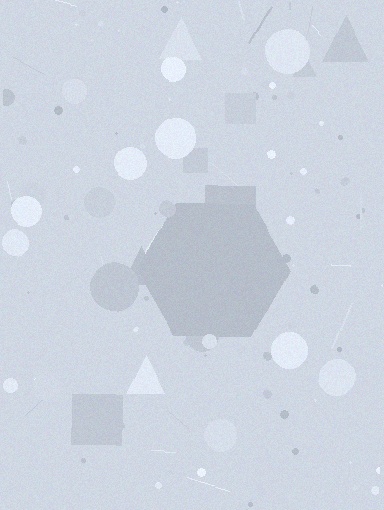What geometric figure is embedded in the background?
A hexagon is embedded in the background.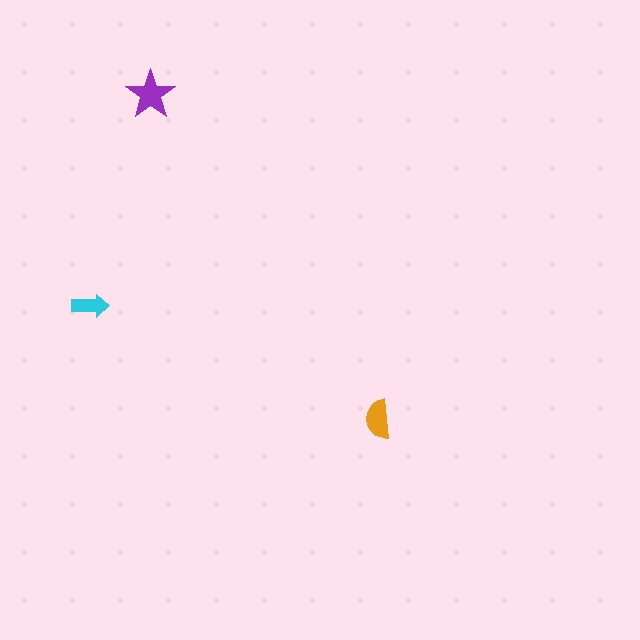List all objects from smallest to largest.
The cyan arrow, the orange semicircle, the purple star.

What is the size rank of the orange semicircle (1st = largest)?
2nd.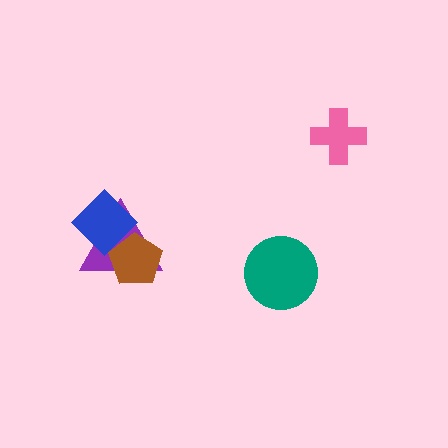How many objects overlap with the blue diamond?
2 objects overlap with the blue diamond.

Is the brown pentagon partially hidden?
Yes, it is partially covered by another shape.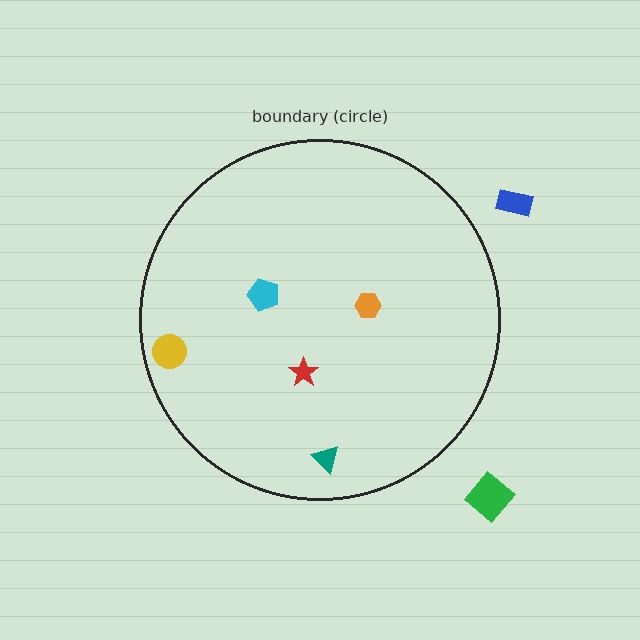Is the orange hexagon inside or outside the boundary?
Inside.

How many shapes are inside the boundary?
5 inside, 2 outside.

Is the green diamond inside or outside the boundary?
Outside.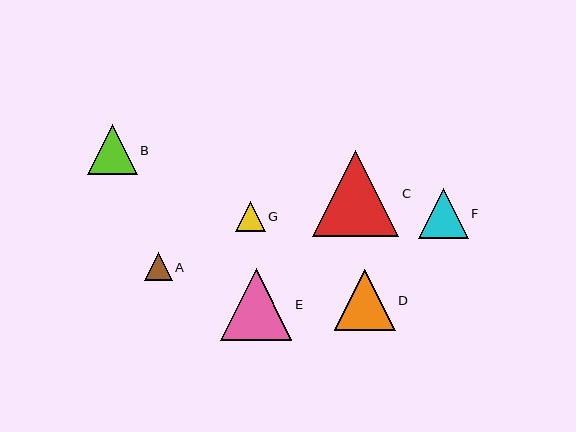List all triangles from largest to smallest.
From largest to smallest: C, E, D, F, B, G, A.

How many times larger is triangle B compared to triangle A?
Triangle B is approximately 1.7 times the size of triangle A.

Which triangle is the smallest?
Triangle A is the smallest with a size of approximately 28 pixels.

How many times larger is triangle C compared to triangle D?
Triangle C is approximately 1.4 times the size of triangle D.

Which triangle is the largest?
Triangle C is the largest with a size of approximately 86 pixels.